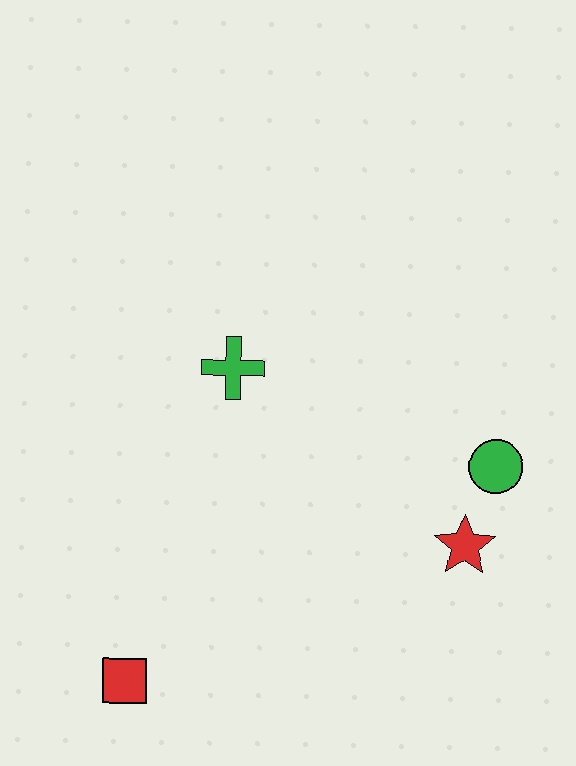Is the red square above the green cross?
No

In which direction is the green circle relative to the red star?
The green circle is above the red star.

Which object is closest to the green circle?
The red star is closest to the green circle.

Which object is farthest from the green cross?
The red square is farthest from the green cross.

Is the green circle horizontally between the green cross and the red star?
No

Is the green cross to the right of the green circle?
No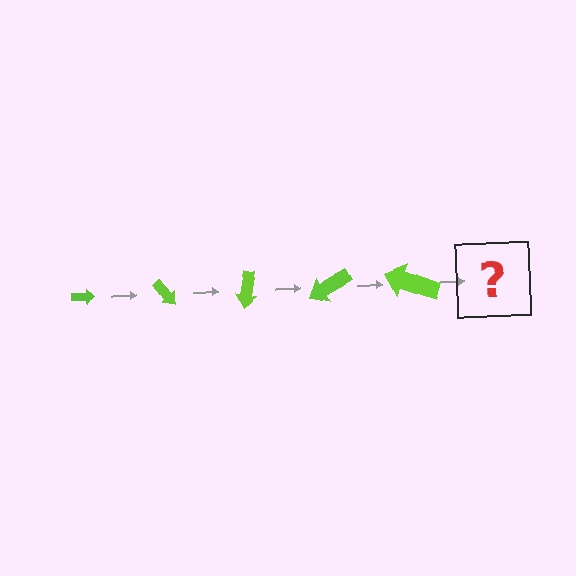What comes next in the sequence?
The next element should be an arrow, larger than the previous one and rotated 250 degrees from the start.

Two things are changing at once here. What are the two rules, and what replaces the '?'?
The two rules are that the arrow grows larger each step and it rotates 50 degrees each step. The '?' should be an arrow, larger than the previous one and rotated 250 degrees from the start.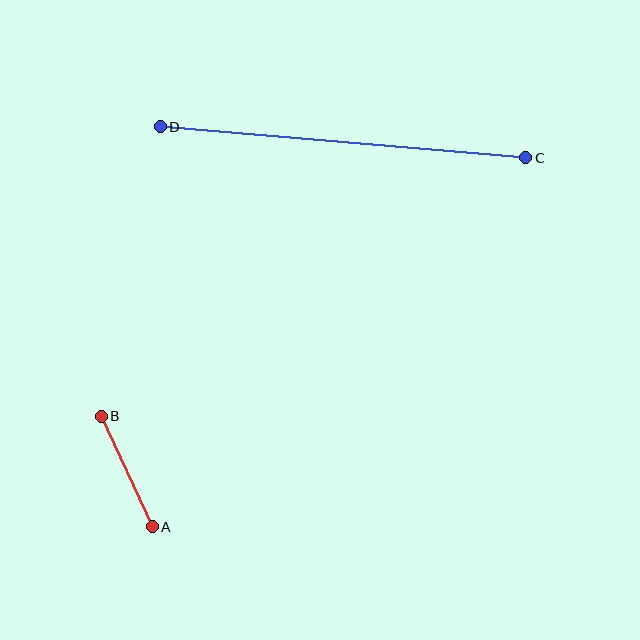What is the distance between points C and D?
The distance is approximately 367 pixels.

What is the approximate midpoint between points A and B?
The midpoint is at approximately (127, 471) pixels.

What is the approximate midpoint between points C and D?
The midpoint is at approximately (343, 142) pixels.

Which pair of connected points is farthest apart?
Points C and D are farthest apart.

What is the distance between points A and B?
The distance is approximately 122 pixels.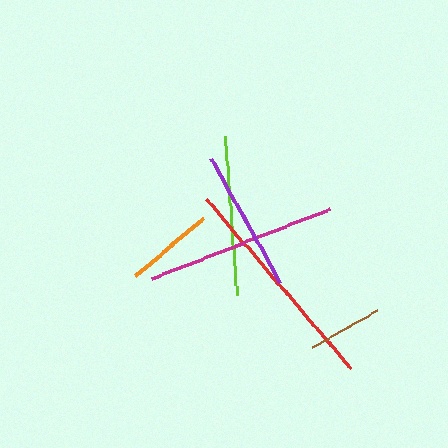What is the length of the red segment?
The red segment is approximately 222 pixels long.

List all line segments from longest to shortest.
From longest to shortest: red, magenta, lime, purple, orange, brown.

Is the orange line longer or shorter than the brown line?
The orange line is longer than the brown line.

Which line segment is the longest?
The red line is the longest at approximately 222 pixels.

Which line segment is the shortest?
The brown line is the shortest at approximately 75 pixels.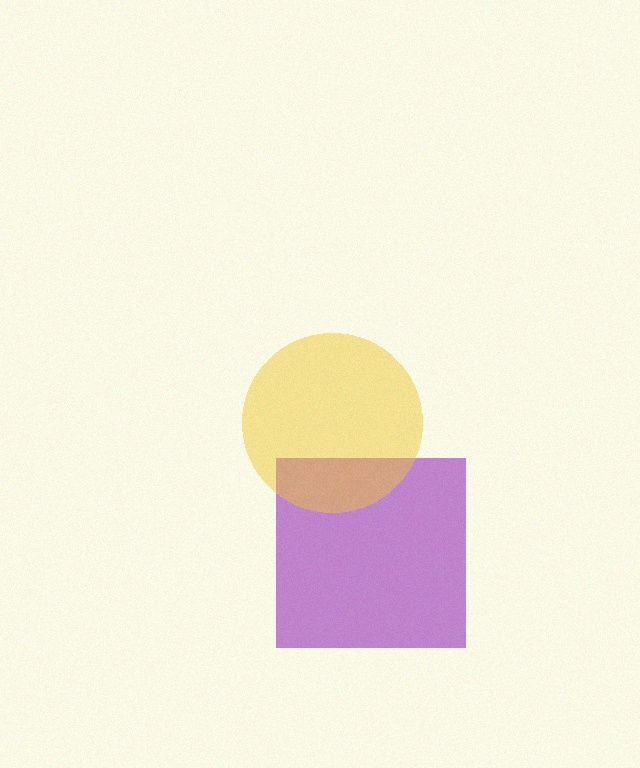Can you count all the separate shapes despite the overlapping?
Yes, there are 2 separate shapes.